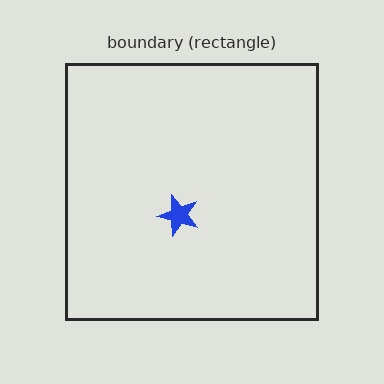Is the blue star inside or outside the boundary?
Inside.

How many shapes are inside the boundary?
1 inside, 0 outside.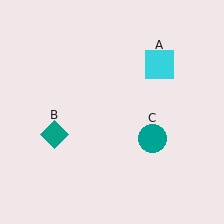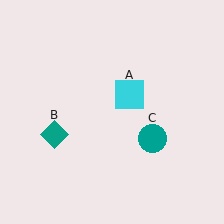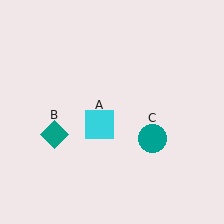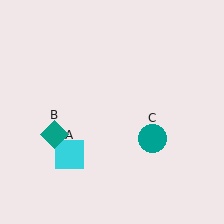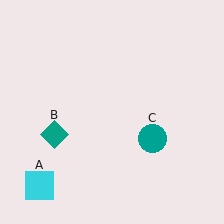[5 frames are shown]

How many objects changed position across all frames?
1 object changed position: cyan square (object A).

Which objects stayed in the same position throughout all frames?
Teal diamond (object B) and teal circle (object C) remained stationary.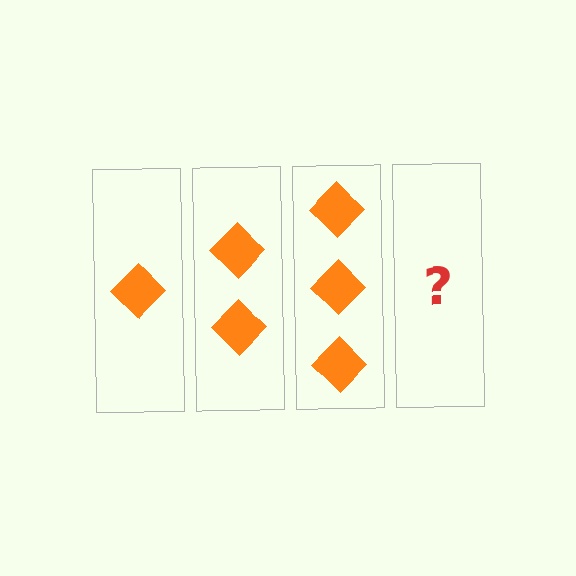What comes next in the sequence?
The next element should be 4 diamonds.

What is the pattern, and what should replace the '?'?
The pattern is that each step adds one more diamond. The '?' should be 4 diamonds.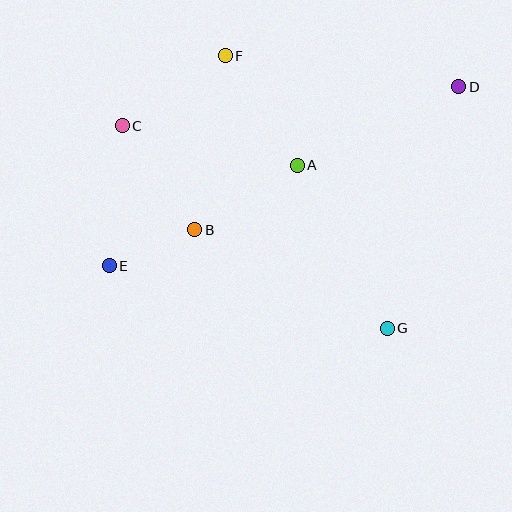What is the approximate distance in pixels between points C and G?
The distance between C and G is approximately 334 pixels.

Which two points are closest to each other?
Points B and E are closest to each other.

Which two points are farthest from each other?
Points D and E are farthest from each other.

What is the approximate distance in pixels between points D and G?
The distance between D and G is approximately 251 pixels.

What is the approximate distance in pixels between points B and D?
The distance between B and D is approximately 300 pixels.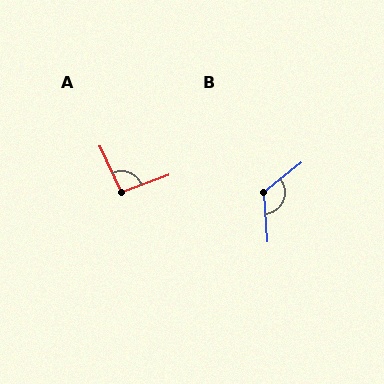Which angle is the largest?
B, at approximately 125 degrees.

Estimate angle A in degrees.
Approximately 94 degrees.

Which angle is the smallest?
A, at approximately 94 degrees.